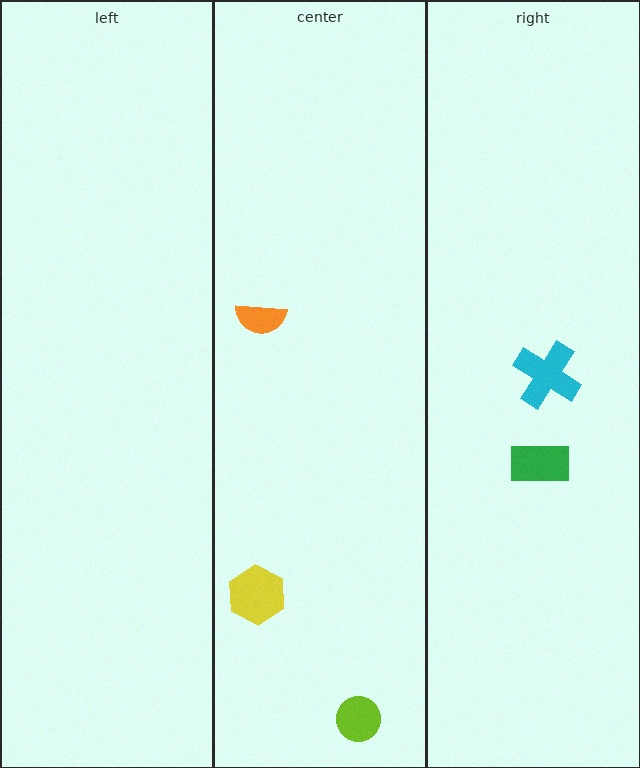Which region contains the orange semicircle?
The center region.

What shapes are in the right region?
The green rectangle, the cyan cross.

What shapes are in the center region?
The orange semicircle, the yellow hexagon, the lime circle.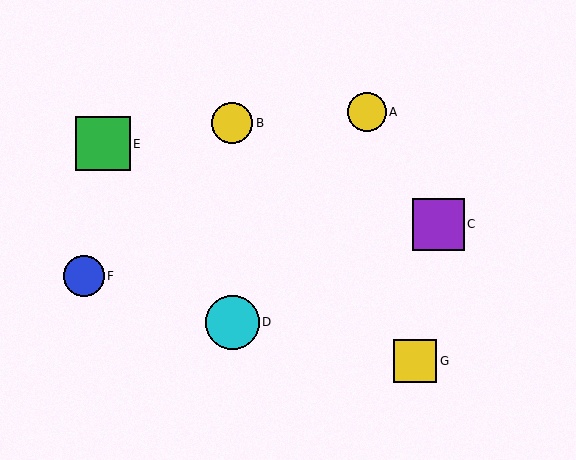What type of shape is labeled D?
Shape D is a cyan circle.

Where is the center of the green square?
The center of the green square is at (103, 144).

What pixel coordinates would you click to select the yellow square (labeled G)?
Click at (415, 361) to select the yellow square G.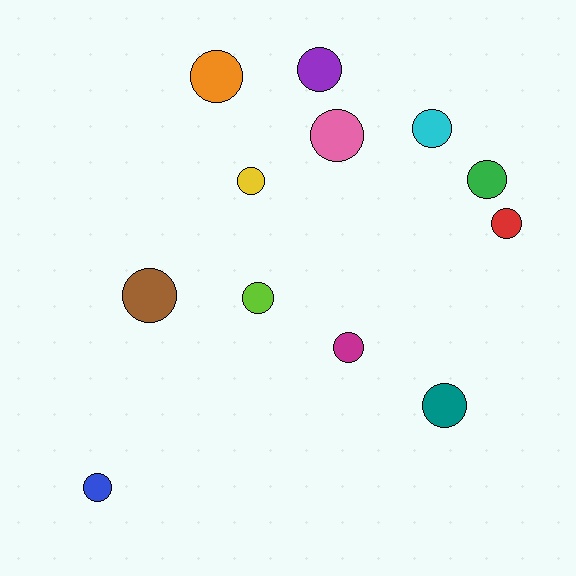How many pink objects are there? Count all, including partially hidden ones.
There is 1 pink object.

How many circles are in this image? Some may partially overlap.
There are 12 circles.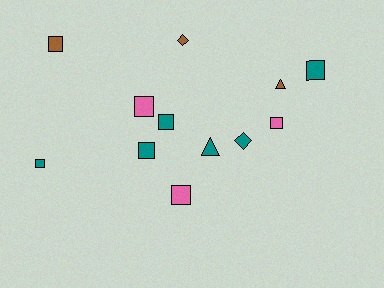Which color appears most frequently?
Teal, with 6 objects.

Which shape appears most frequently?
Square, with 8 objects.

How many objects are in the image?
There are 12 objects.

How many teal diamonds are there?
There is 1 teal diamond.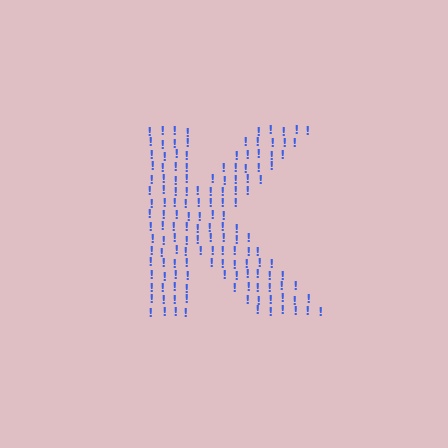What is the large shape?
The large shape is the letter K.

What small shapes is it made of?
It is made of small exclamation marks.